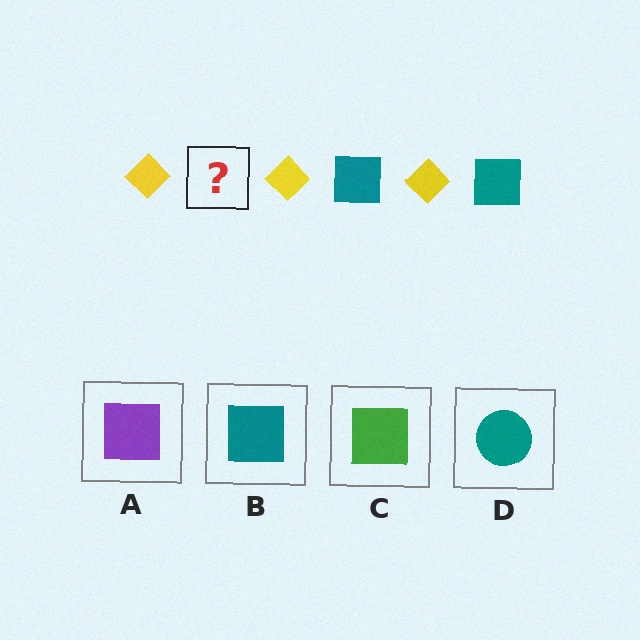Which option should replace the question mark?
Option B.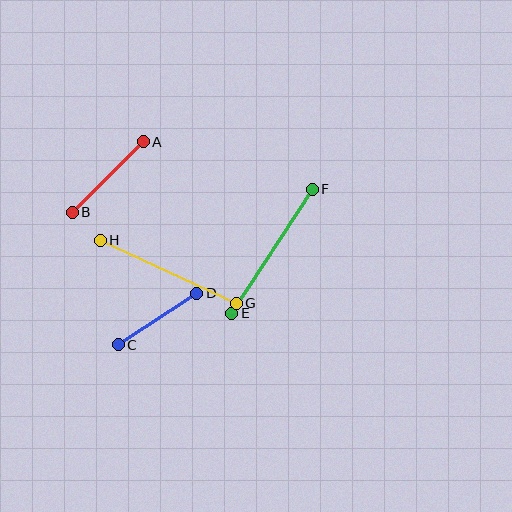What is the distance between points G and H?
The distance is approximately 150 pixels.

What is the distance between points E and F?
The distance is approximately 148 pixels.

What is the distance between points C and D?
The distance is approximately 94 pixels.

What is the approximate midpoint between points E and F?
The midpoint is at approximately (272, 251) pixels.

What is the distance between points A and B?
The distance is approximately 100 pixels.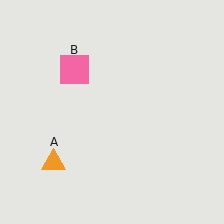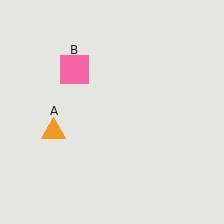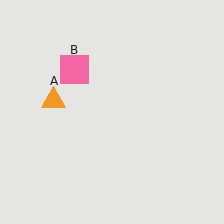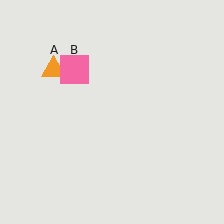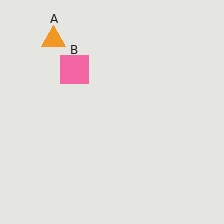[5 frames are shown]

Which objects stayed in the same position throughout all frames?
Pink square (object B) remained stationary.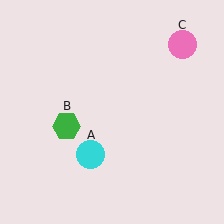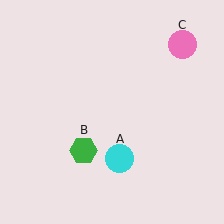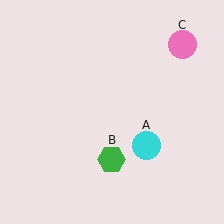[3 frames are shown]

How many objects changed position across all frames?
2 objects changed position: cyan circle (object A), green hexagon (object B).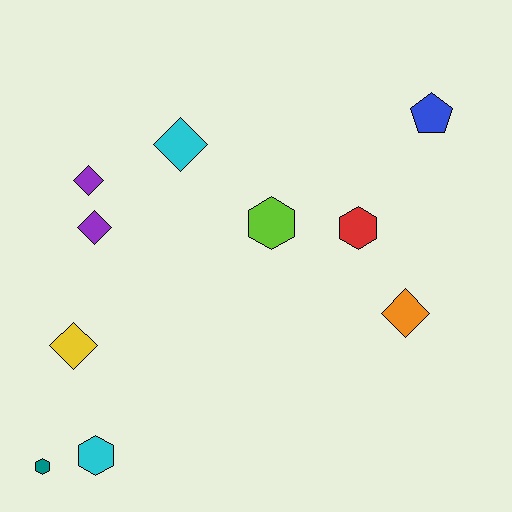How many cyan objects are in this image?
There are 2 cyan objects.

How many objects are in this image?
There are 10 objects.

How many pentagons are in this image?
There is 1 pentagon.